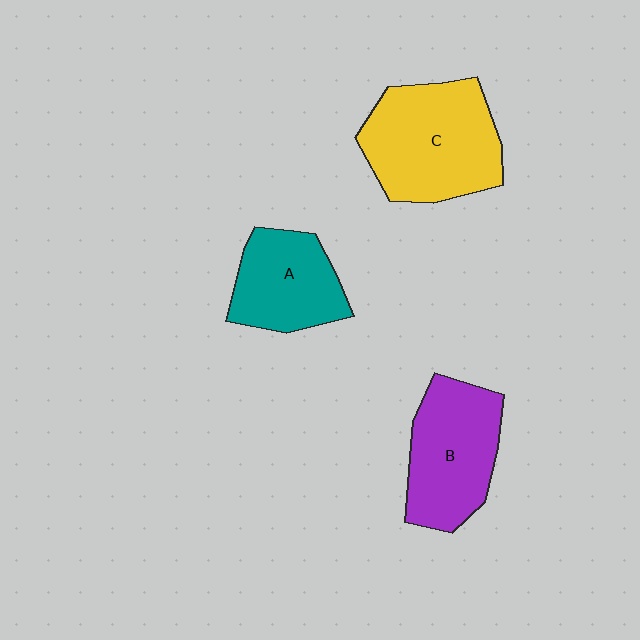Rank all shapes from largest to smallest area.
From largest to smallest: C (yellow), B (purple), A (teal).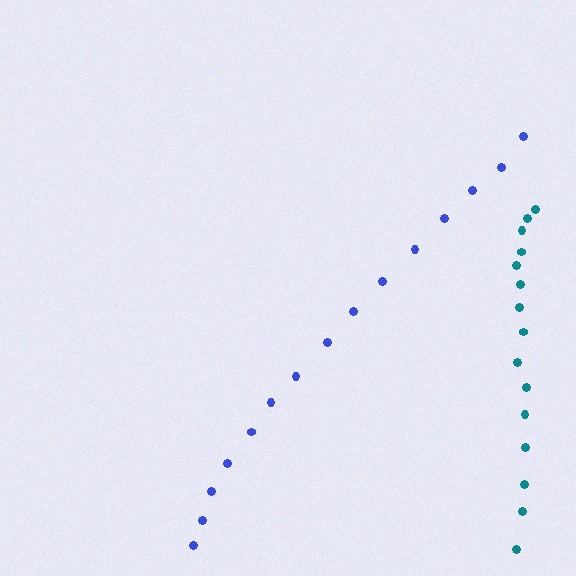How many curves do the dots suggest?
There are 2 distinct paths.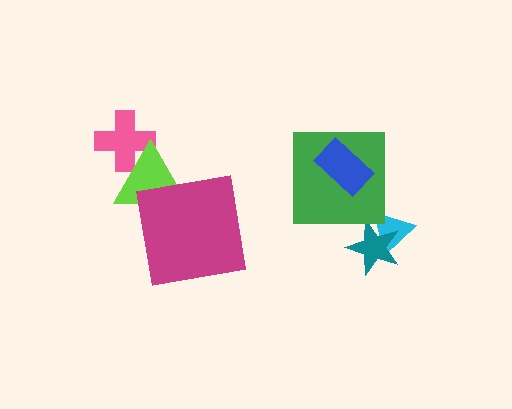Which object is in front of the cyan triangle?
The teal star is in front of the cyan triangle.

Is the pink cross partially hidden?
Yes, it is partially covered by another shape.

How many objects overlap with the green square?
1 object overlaps with the green square.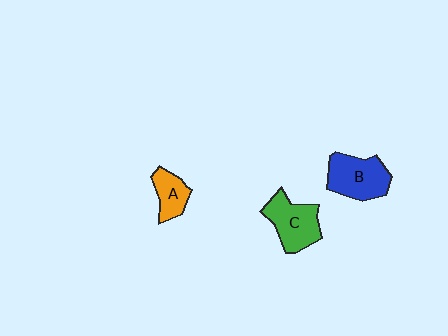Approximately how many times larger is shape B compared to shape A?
Approximately 1.7 times.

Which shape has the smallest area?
Shape A (orange).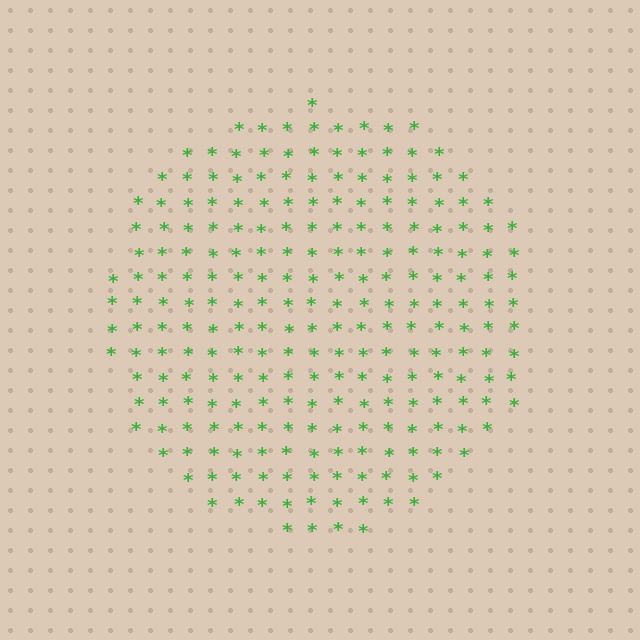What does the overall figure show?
The overall figure shows a circle.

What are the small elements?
The small elements are asterisks.